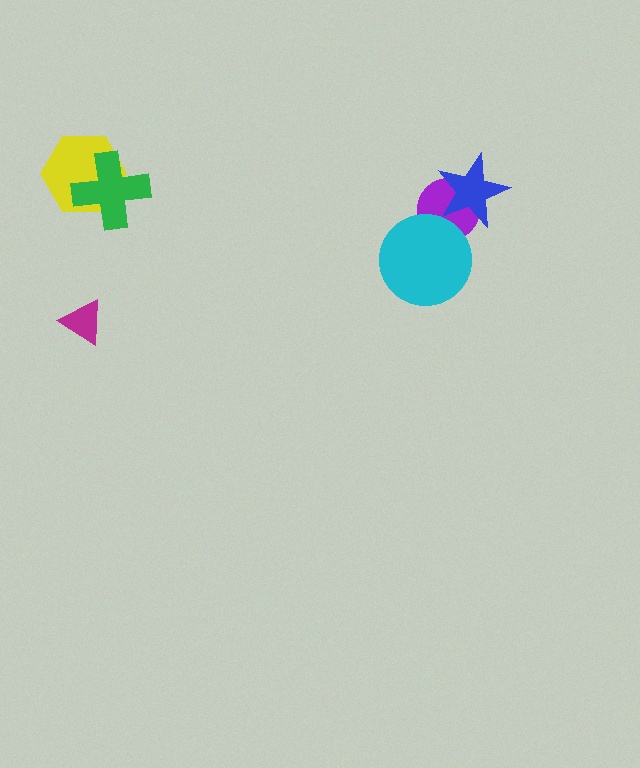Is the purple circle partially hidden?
Yes, it is partially covered by another shape.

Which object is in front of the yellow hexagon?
The green cross is in front of the yellow hexagon.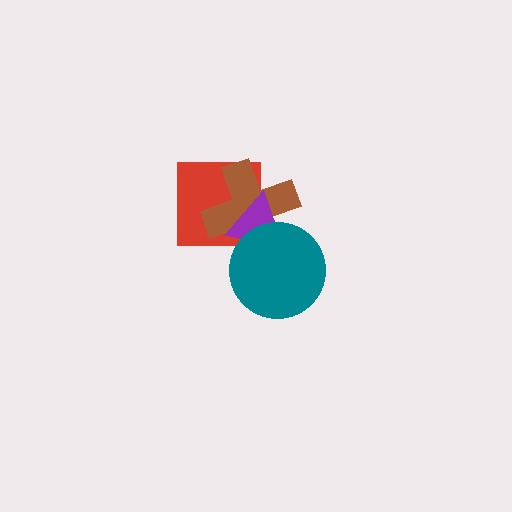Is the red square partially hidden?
Yes, it is partially covered by another shape.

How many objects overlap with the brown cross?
3 objects overlap with the brown cross.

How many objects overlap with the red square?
2 objects overlap with the red square.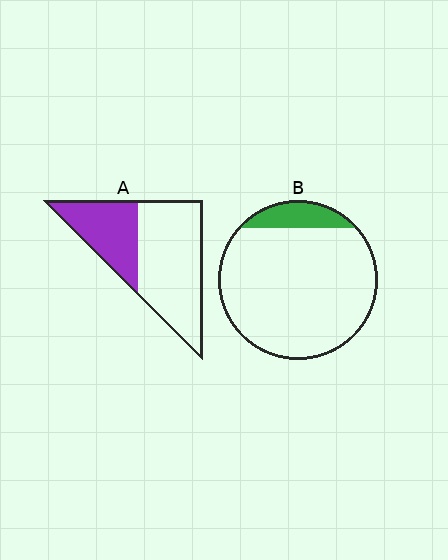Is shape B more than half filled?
No.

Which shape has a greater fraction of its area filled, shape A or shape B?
Shape A.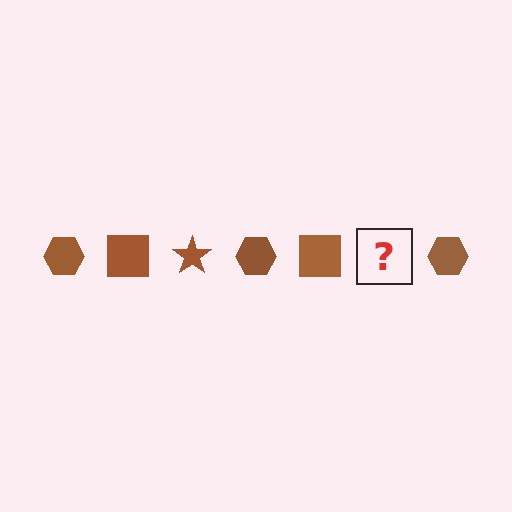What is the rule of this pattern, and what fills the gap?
The rule is that the pattern cycles through hexagon, square, star shapes in brown. The gap should be filled with a brown star.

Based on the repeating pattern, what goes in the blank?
The blank should be a brown star.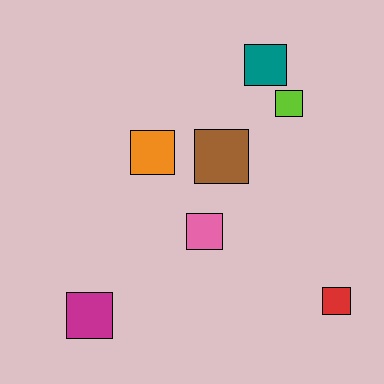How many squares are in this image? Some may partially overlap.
There are 7 squares.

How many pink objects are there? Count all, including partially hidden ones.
There is 1 pink object.